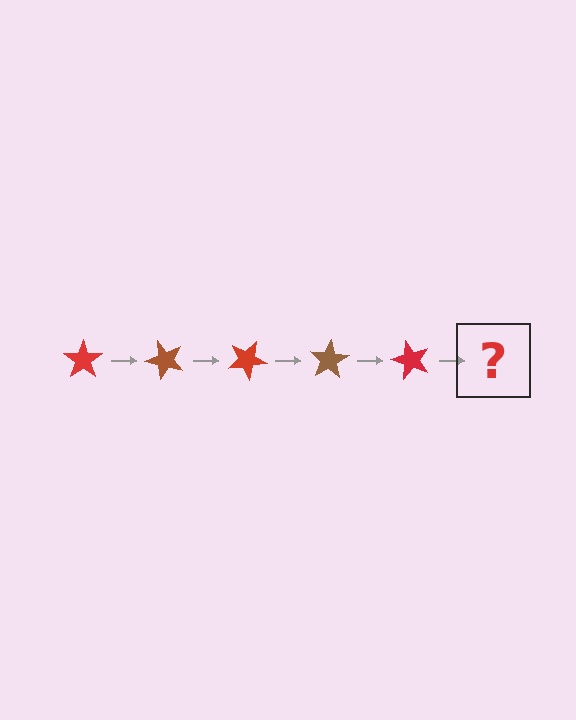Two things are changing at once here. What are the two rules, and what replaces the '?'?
The two rules are that it rotates 50 degrees each step and the color cycles through red and brown. The '?' should be a brown star, rotated 250 degrees from the start.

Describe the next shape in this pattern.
It should be a brown star, rotated 250 degrees from the start.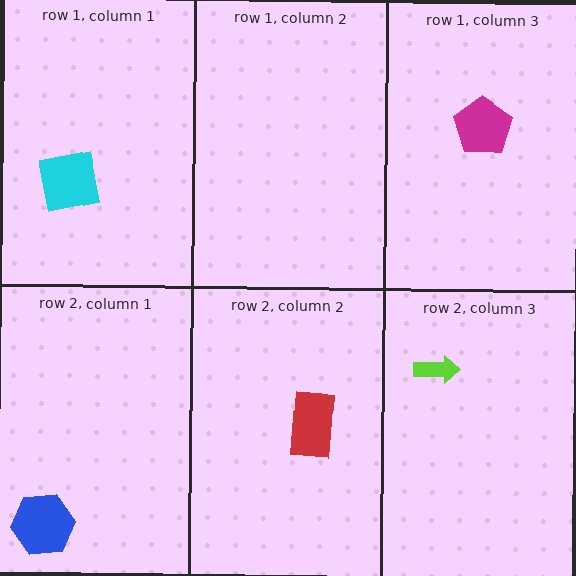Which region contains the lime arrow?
The row 2, column 3 region.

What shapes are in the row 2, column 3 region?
The lime arrow.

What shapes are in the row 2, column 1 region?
The blue hexagon.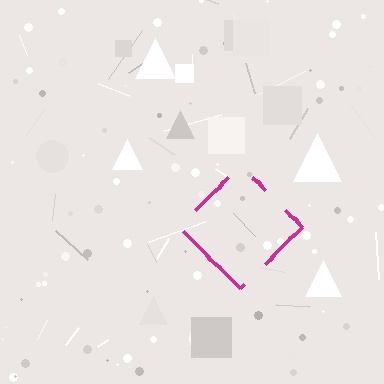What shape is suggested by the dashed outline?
The dashed outline suggests a diamond.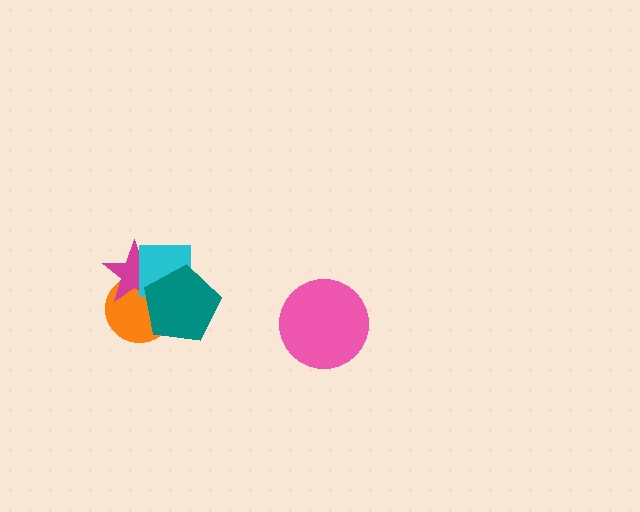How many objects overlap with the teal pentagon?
3 objects overlap with the teal pentagon.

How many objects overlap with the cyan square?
3 objects overlap with the cyan square.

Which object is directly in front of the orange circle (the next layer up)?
The magenta star is directly in front of the orange circle.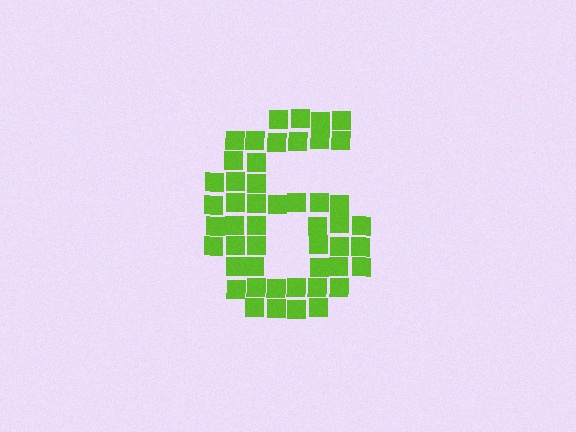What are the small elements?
The small elements are squares.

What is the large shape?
The large shape is the digit 6.